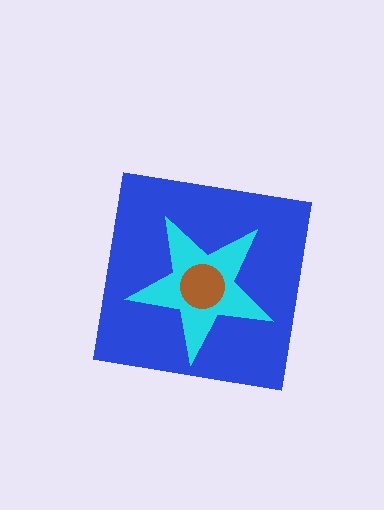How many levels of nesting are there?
3.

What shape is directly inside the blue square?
The cyan star.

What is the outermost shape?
The blue square.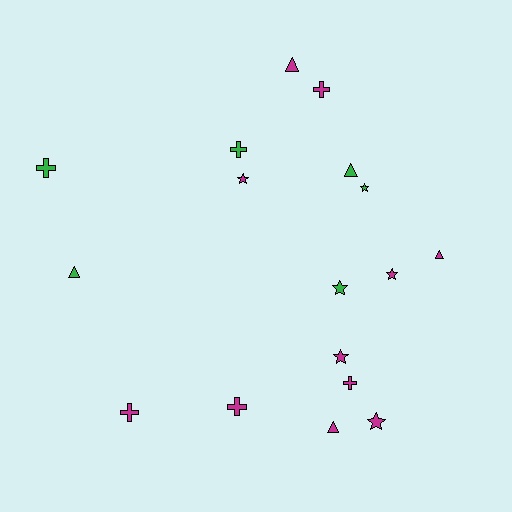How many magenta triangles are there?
There are 3 magenta triangles.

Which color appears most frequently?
Magenta, with 11 objects.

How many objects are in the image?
There are 17 objects.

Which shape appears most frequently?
Cross, with 6 objects.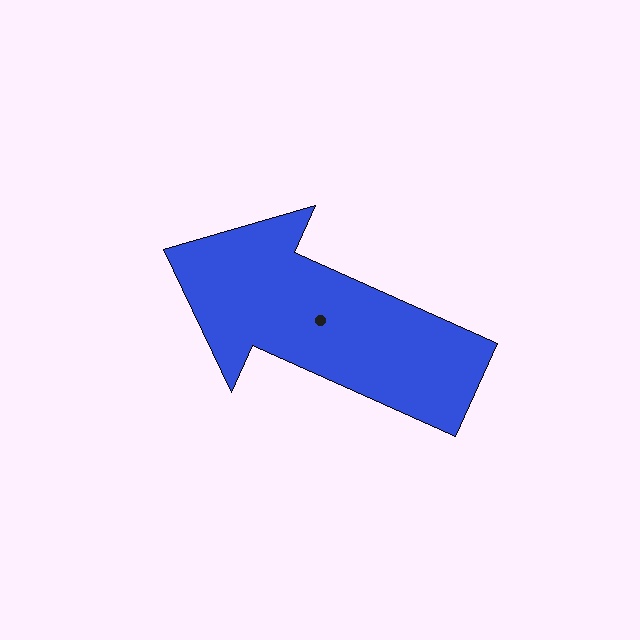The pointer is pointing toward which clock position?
Roughly 10 o'clock.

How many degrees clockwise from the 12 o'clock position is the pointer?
Approximately 294 degrees.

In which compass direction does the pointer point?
Northwest.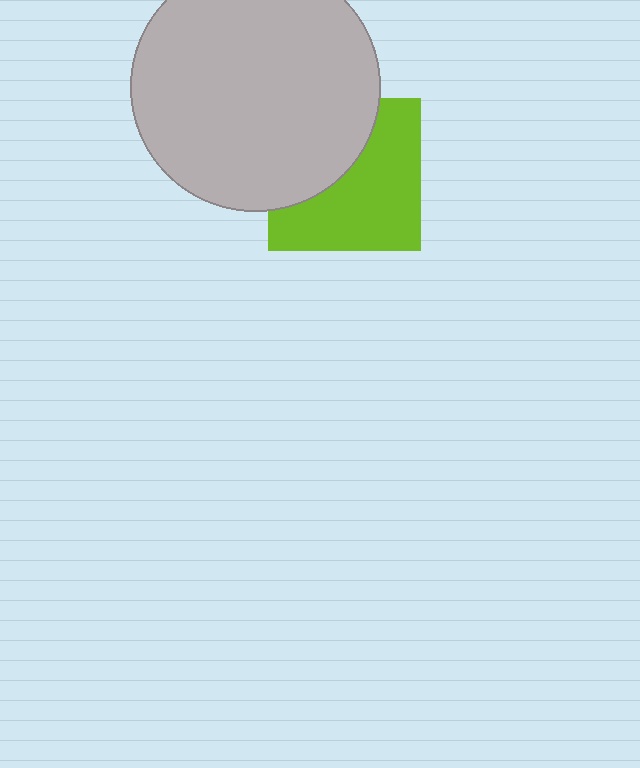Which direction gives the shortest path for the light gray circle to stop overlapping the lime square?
Moving toward the upper-left gives the shortest separation.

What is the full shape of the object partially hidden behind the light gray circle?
The partially hidden object is a lime square.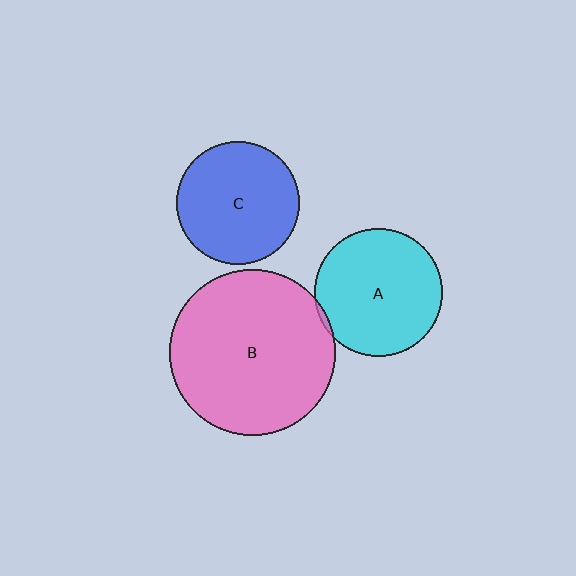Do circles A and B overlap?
Yes.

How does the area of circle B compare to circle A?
Approximately 1.7 times.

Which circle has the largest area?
Circle B (pink).